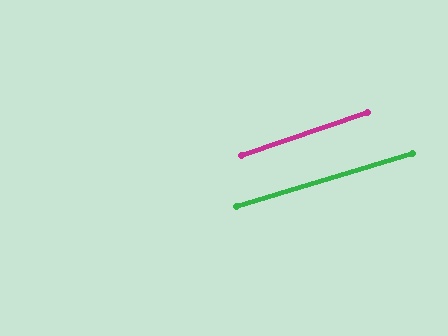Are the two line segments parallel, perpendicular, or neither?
Parallel — their directions differ by only 1.8°.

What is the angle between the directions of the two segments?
Approximately 2 degrees.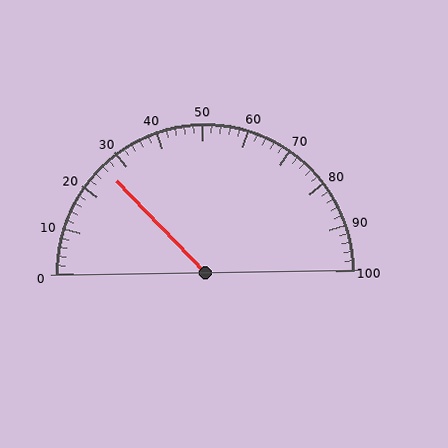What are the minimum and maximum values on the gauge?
The gauge ranges from 0 to 100.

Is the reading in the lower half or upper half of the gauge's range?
The reading is in the lower half of the range (0 to 100).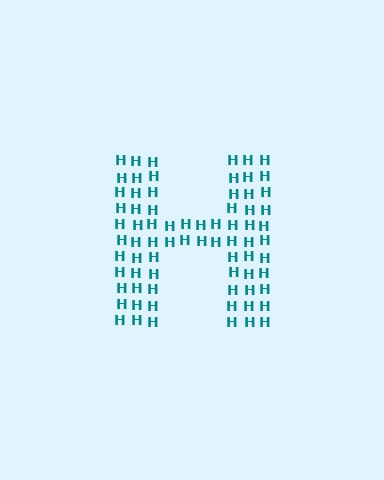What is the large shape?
The large shape is the letter H.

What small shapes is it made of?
It is made of small letter H's.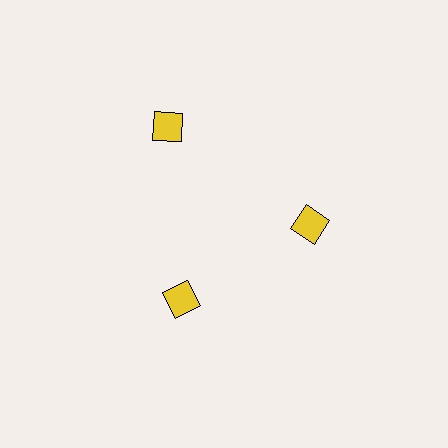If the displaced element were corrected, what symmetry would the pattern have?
It would have 3-fold rotational symmetry — the pattern would map onto itself every 120 degrees.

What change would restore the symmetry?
The symmetry would be restored by moving it inward, back onto the ring so that all 3 squares sit at equal angles and equal distance from the center.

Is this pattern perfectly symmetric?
No. The 3 yellow squares are arranged in a ring, but one element near the 11 o'clock position is pushed outward from the center, breaking the 3-fold rotational symmetry.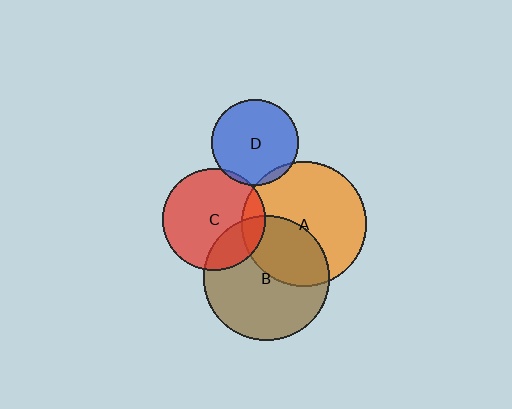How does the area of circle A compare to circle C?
Approximately 1.5 times.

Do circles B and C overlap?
Yes.